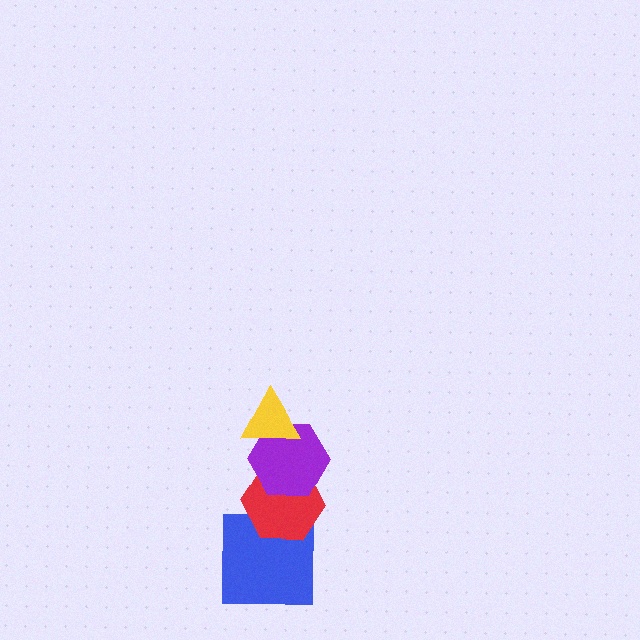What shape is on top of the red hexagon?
The purple hexagon is on top of the red hexagon.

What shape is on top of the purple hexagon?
The yellow triangle is on top of the purple hexagon.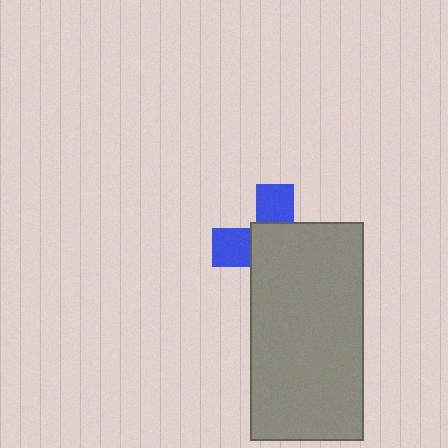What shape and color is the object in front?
The object in front is a gray rectangle.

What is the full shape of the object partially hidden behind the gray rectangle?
The partially hidden object is a blue cross.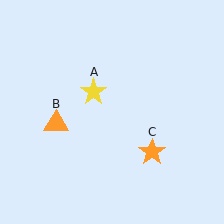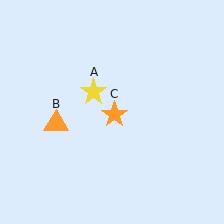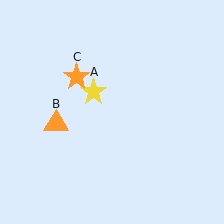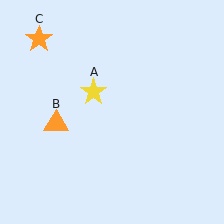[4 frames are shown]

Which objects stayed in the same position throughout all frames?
Yellow star (object A) and orange triangle (object B) remained stationary.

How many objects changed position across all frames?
1 object changed position: orange star (object C).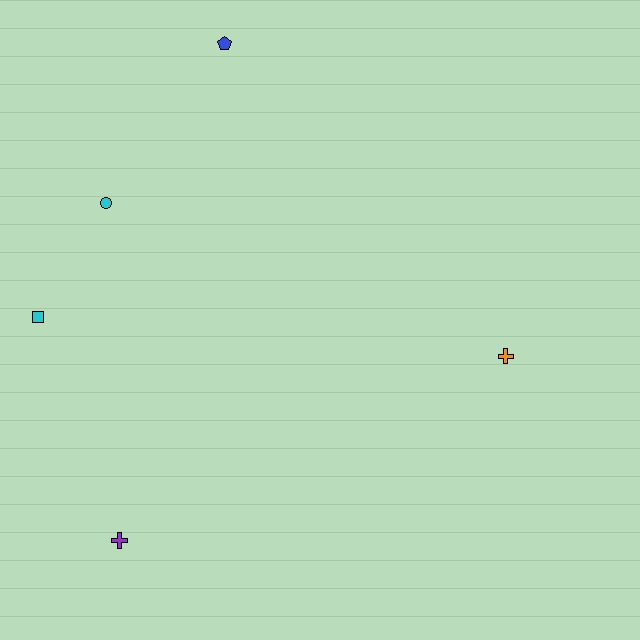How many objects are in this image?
There are 5 objects.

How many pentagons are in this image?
There is 1 pentagon.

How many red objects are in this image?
There are no red objects.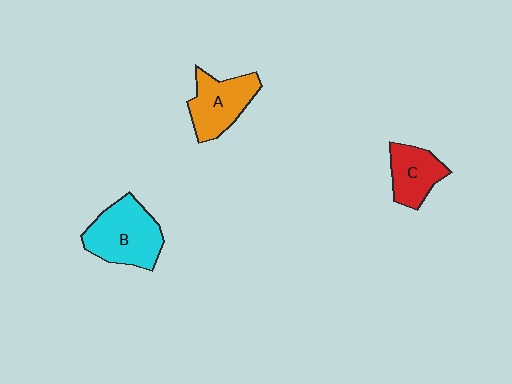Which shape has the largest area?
Shape B (cyan).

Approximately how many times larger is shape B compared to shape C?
Approximately 1.5 times.